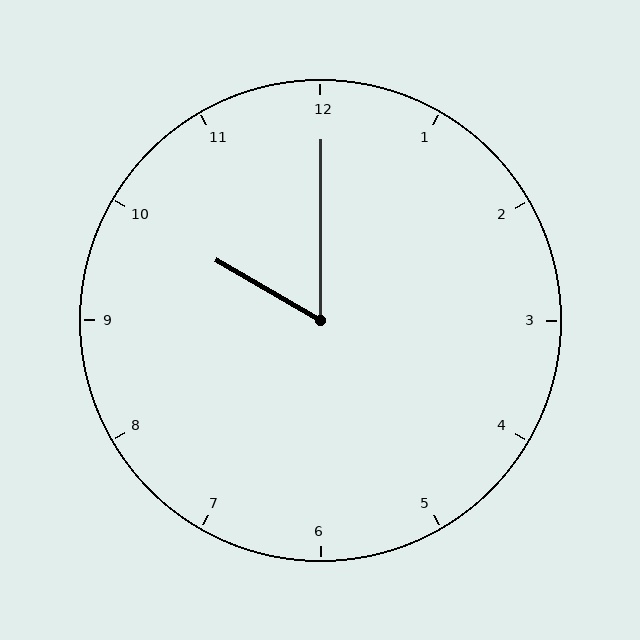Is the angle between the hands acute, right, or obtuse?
It is acute.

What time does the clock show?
10:00.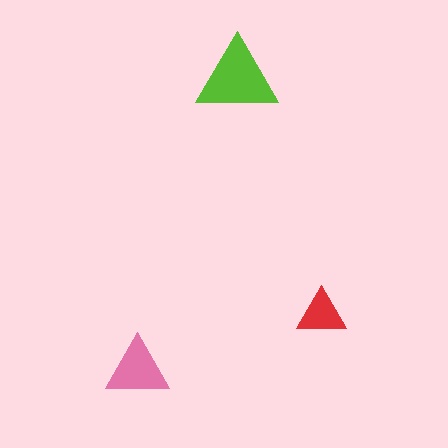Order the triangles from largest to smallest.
the lime one, the pink one, the red one.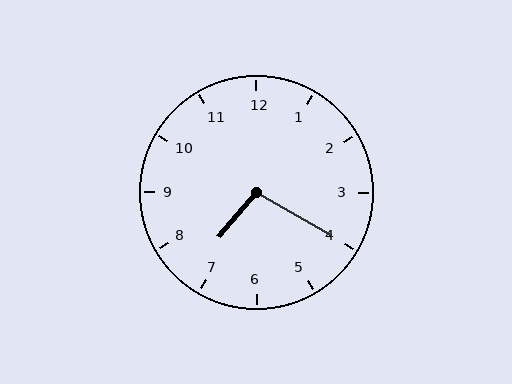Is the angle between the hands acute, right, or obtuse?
It is obtuse.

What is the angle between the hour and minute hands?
Approximately 100 degrees.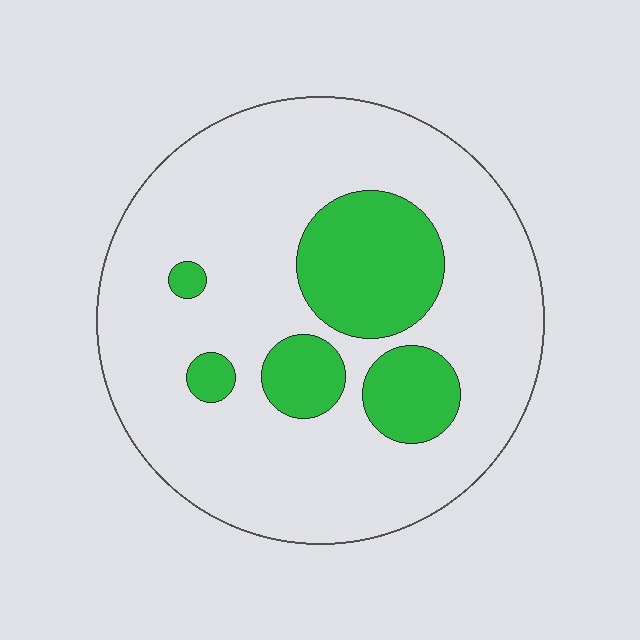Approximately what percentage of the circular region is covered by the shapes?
Approximately 20%.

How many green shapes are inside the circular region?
5.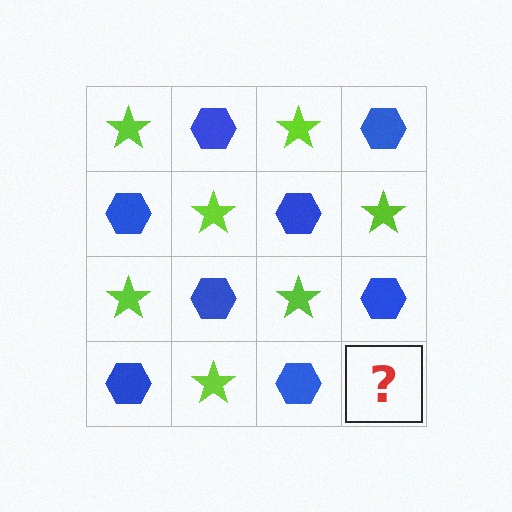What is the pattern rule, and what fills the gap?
The rule is that it alternates lime star and blue hexagon in a checkerboard pattern. The gap should be filled with a lime star.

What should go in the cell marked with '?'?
The missing cell should contain a lime star.